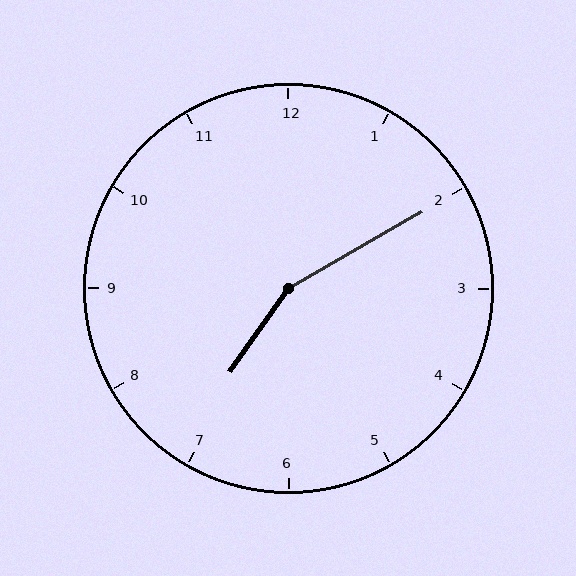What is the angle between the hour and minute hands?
Approximately 155 degrees.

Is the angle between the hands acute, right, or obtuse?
It is obtuse.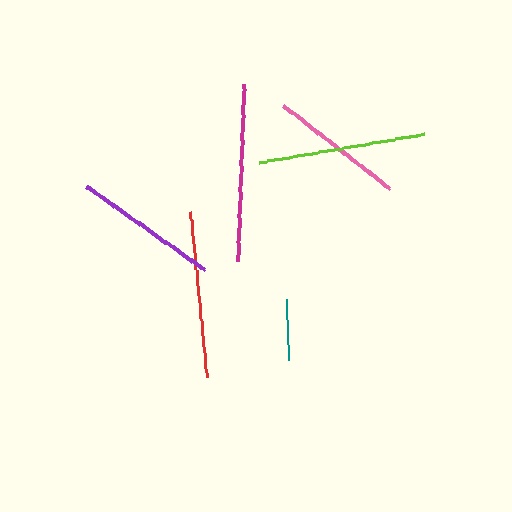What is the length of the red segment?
The red segment is approximately 166 pixels long.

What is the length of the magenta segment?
The magenta segment is approximately 176 pixels long.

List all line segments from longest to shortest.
From longest to shortest: magenta, lime, red, purple, pink, teal.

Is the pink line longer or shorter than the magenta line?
The magenta line is longer than the pink line.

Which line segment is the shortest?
The teal line is the shortest at approximately 61 pixels.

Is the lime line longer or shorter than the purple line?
The lime line is longer than the purple line.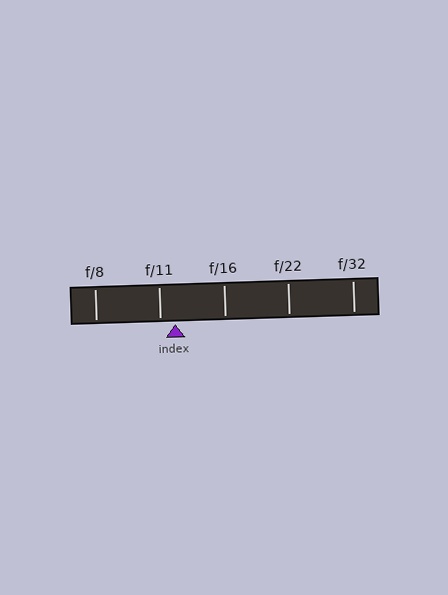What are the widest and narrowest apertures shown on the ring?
The widest aperture shown is f/8 and the narrowest is f/32.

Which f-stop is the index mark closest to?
The index mark is closest to f/11.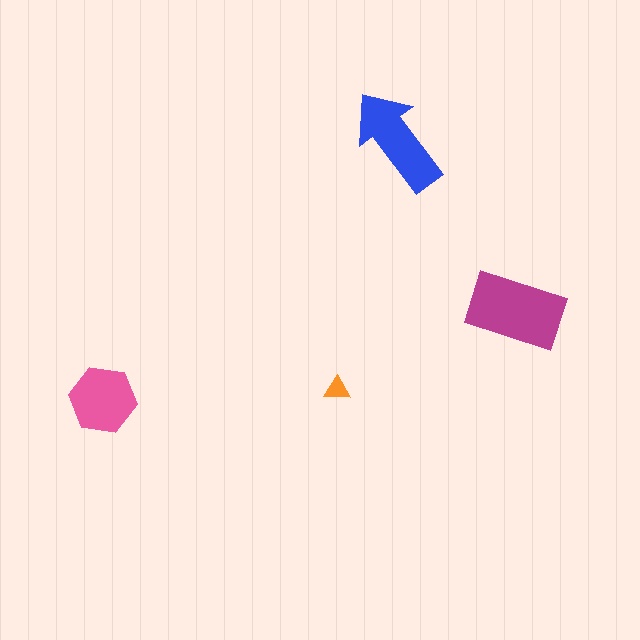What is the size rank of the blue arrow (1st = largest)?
2nd.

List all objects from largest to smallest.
The magenta rectangle, the blue arrow, the pink hexagon, the orange triangle.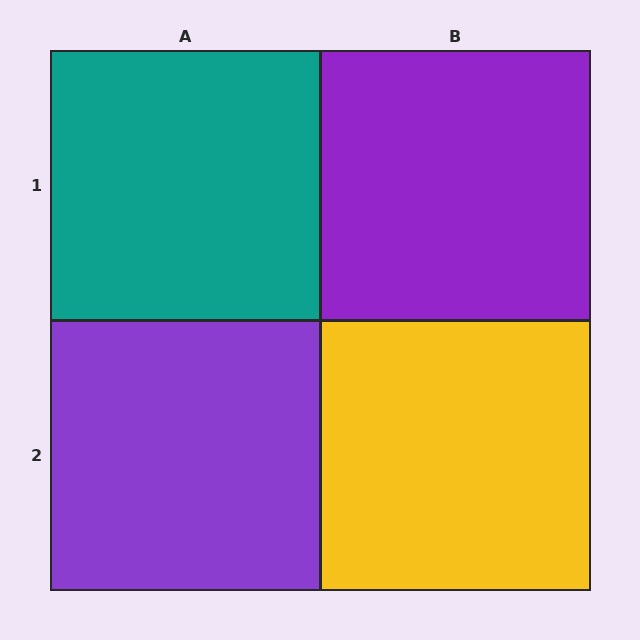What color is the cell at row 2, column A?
Purple.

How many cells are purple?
2 cells are purple.